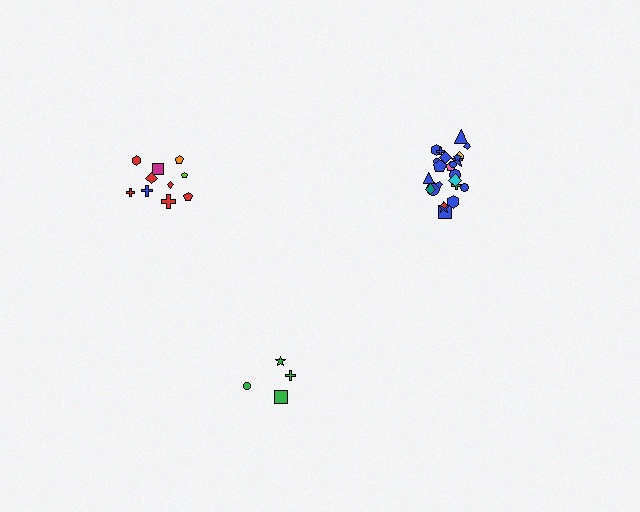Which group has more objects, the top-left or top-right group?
The top-right group.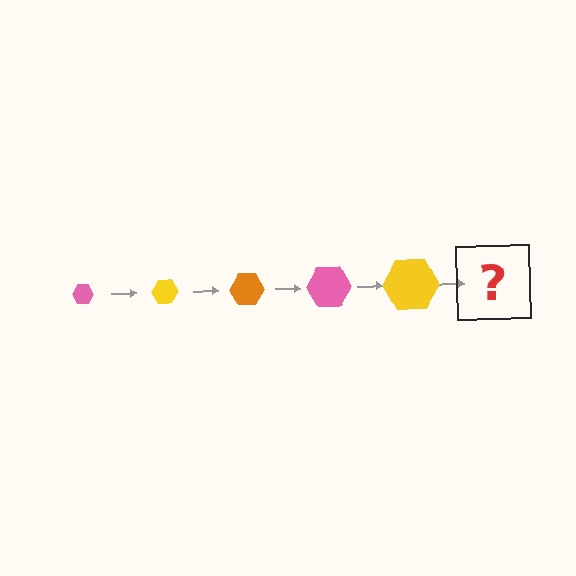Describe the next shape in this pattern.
It should be an orange hexagon, larger than the previous one.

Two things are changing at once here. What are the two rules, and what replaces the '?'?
The two rules are that the hexagon grows larger each step and the color cycles through pink, yellow, and orange. The '?' should be an orange hexagon, larger than the previous one.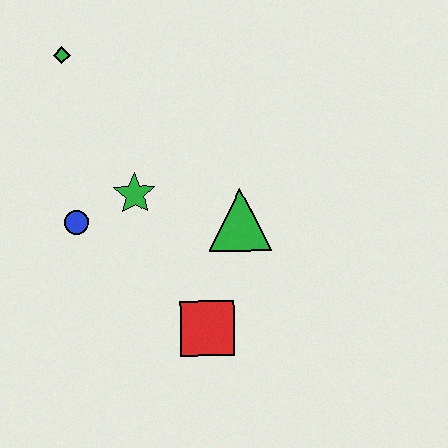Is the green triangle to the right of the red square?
Yes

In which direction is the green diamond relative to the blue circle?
The green diamond is above the blue circle.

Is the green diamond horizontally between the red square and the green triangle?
No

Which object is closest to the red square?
The green triangle is closest to the red square.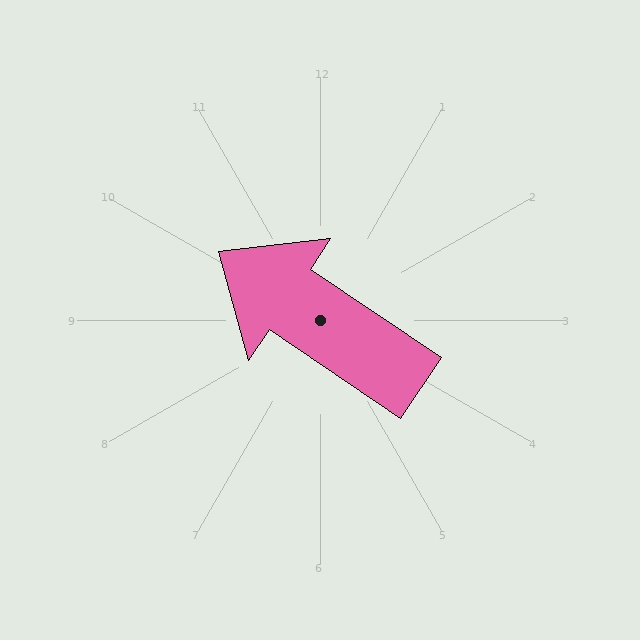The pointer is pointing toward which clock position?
Roughly 10 o'clock.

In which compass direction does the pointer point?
Northwest.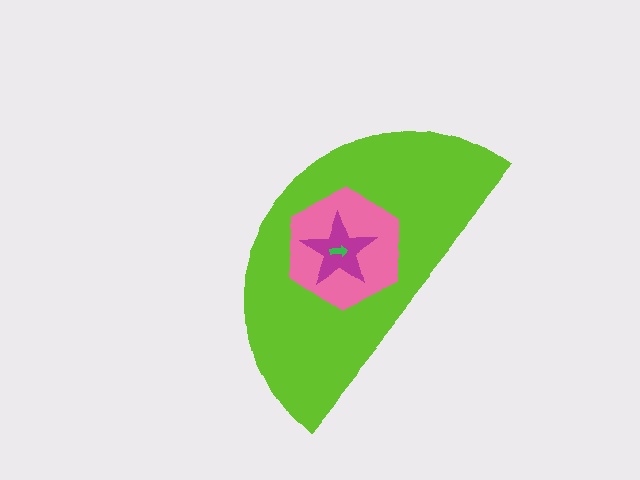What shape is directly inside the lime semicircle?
The pink hexagon.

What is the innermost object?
The green arrow.